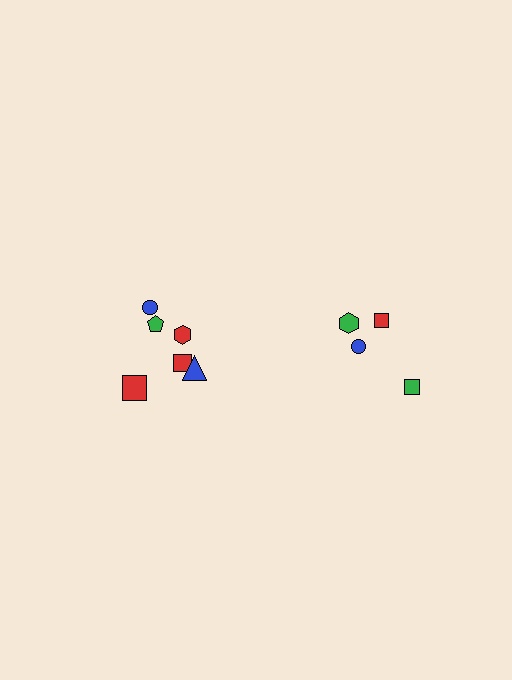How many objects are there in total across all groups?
There are 10 objects.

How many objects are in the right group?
There are 4 objects.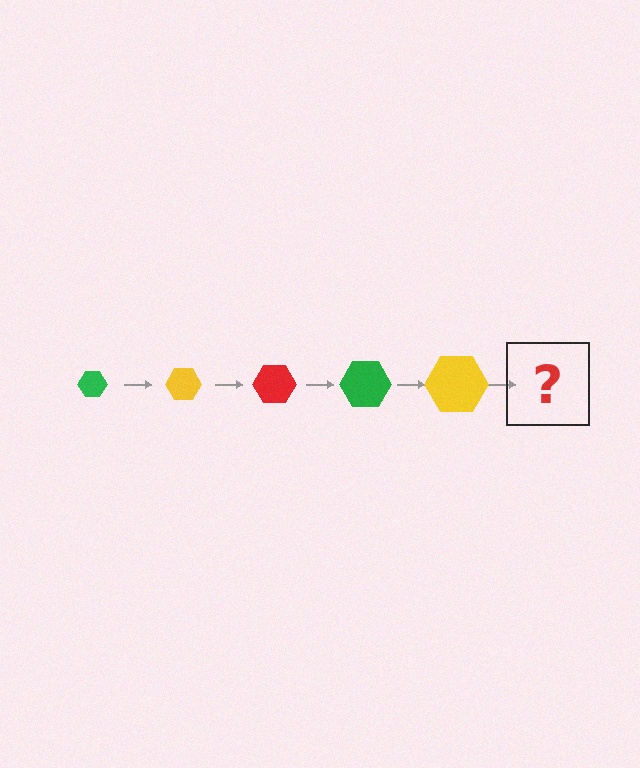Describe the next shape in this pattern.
It should be a red hexagon, larger than the previous one.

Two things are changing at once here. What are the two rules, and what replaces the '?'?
The two rules are that the hexagon grows larger each step and the color cycles through green, yellow, and red. The '?' should be a red hexagon, larger than the previous one.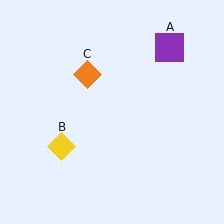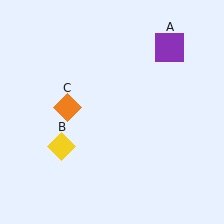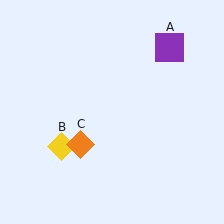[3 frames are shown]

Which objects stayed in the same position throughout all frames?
Purple square (object A) and yellow diamond (object B) remained stationary.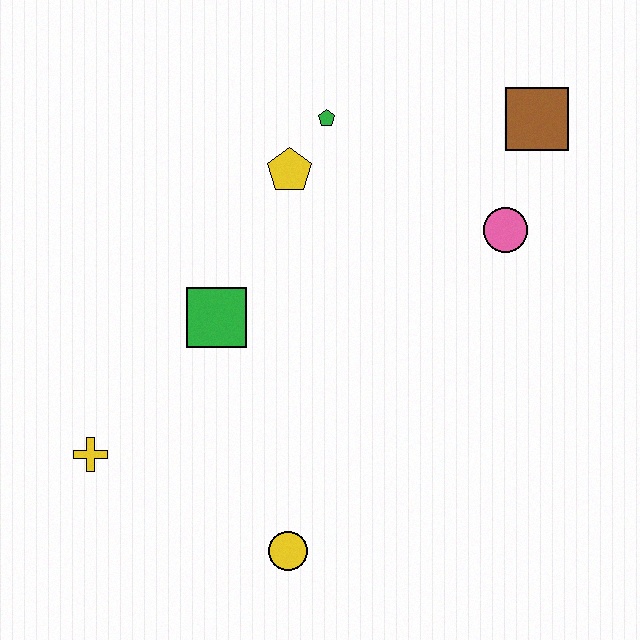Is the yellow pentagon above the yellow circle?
Yes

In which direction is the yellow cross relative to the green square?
The yellow cross is below the green square.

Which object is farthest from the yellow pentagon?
The yellow circle is farthest from the yellow pentagon.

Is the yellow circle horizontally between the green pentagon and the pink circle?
No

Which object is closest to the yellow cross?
The green square is closest to the yellow cross.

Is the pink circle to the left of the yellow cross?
No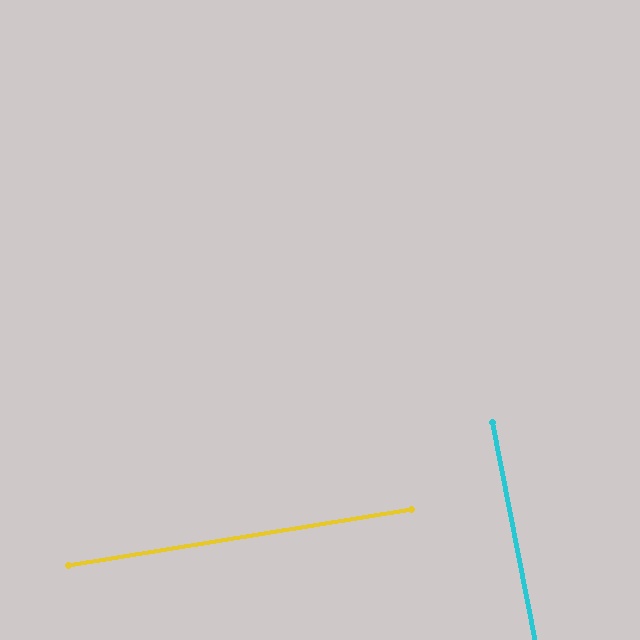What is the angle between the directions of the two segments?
Approximately 88 degrees.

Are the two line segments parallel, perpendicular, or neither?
Perpendicular — they meet at approximately 88°.